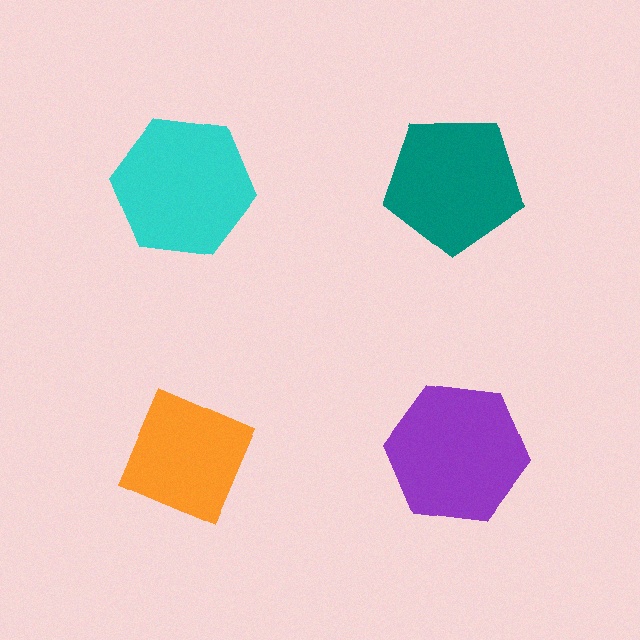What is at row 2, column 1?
An orange diamond.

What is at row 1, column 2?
A teal pentagon.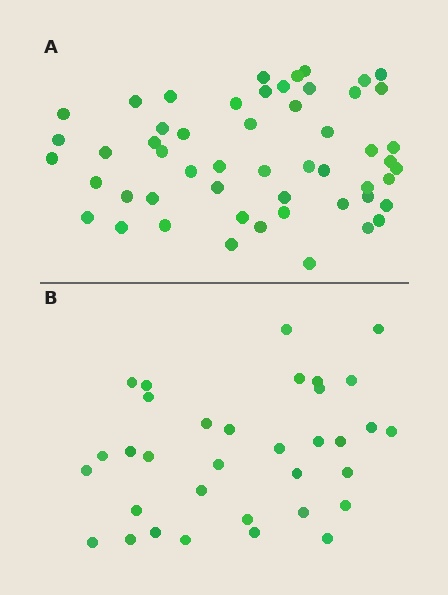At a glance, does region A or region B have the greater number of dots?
Region A (the top region) has more dots.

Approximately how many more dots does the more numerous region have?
Region A has approximately 20 more dots than region B.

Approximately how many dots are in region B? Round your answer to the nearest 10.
About 30 dots. (The exact count is 34, which rounds to 30.)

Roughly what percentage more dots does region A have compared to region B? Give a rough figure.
About 55% more.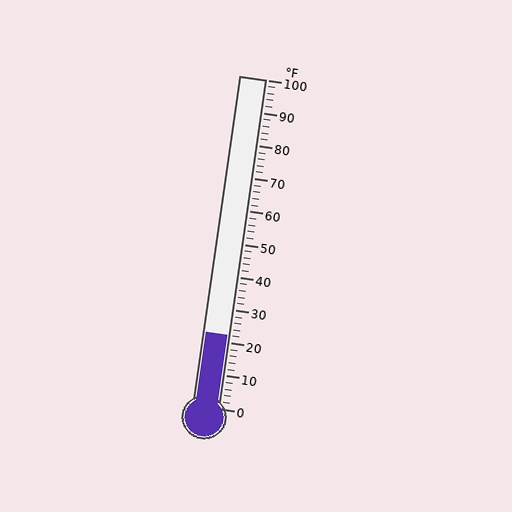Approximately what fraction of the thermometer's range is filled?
The thermometer is filled to approximately 20% of its range.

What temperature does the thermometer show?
The thermometer shows approximately 22°F.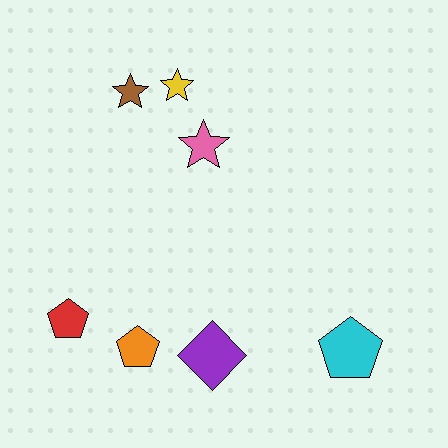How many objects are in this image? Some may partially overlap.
There are 7 objects.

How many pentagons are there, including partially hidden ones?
There are 3 pentagons.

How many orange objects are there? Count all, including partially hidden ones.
There is 1 orange object.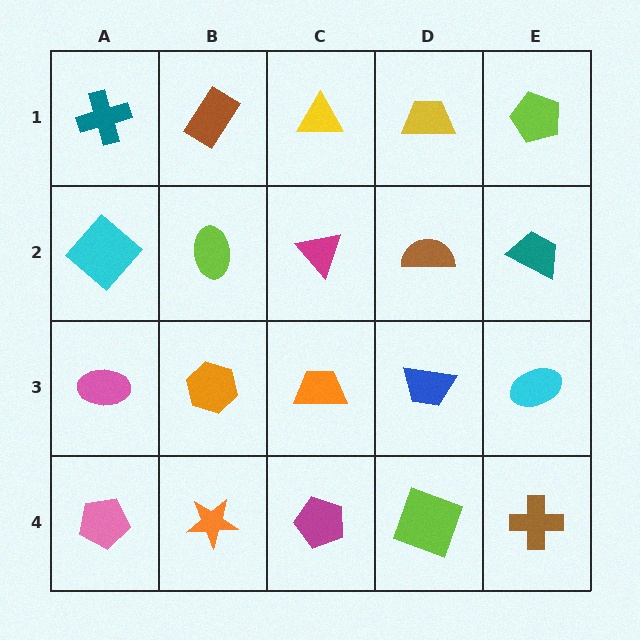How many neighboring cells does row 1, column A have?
2.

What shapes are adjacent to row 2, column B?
A brown rectangle (row 1, column B), an orange hexagon (row 3, column B), a cyan diamond (row 2, column A), a magenta triangle (row 2, column C).